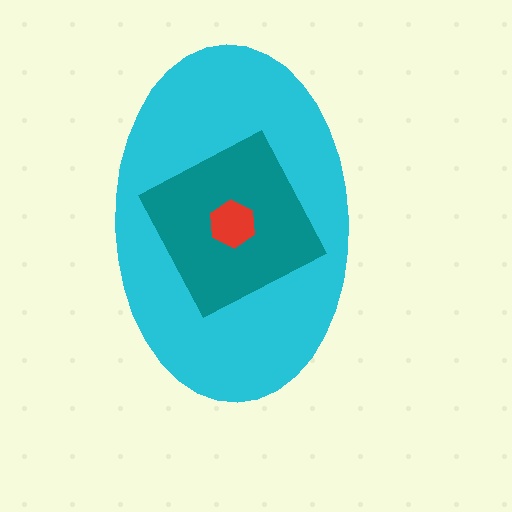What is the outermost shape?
The cyan ellipse.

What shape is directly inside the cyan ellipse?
The teal diamond.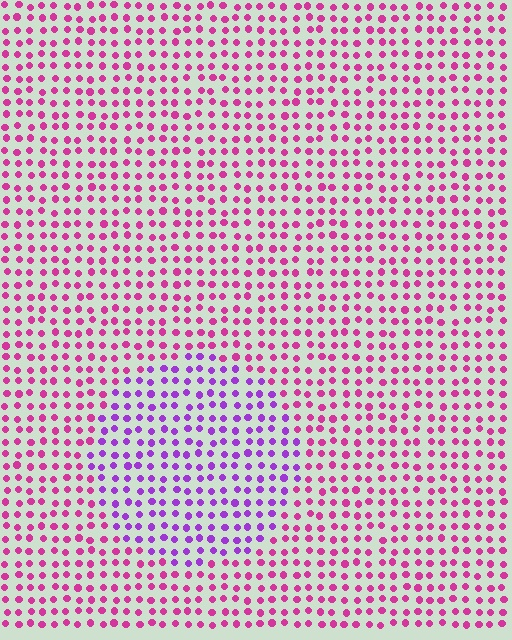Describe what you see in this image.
The image is filled with small magenta elements in a uniform arrangement. A circle-shaped region is visible where the elements are tinted to a slightly different hue, forming a subtle color boundary.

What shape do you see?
I see a circle.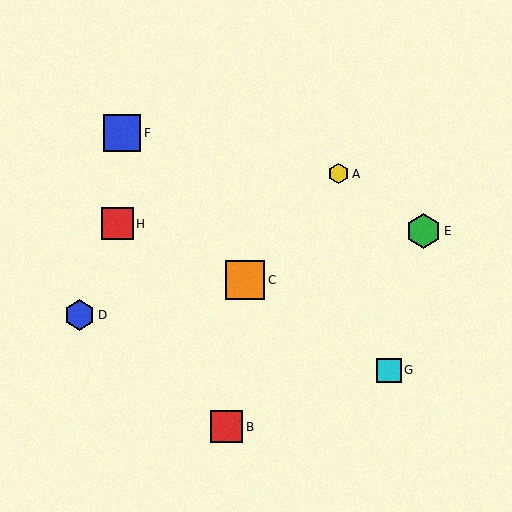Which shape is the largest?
The orange square (labeled C) is the largest.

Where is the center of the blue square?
The center of the blue square is at (122, 133).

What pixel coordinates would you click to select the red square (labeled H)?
Click at (117, 224) to select the red square H.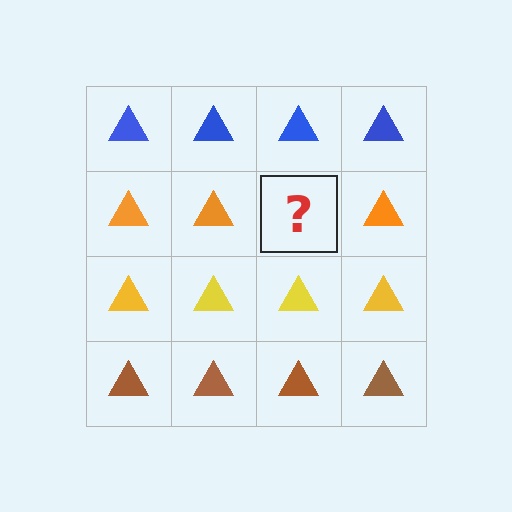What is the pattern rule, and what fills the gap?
The rule is that each row has a consistent color. The gap should be filled with an orange triangle.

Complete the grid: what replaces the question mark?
The question mark should be replaced with an orange triangle.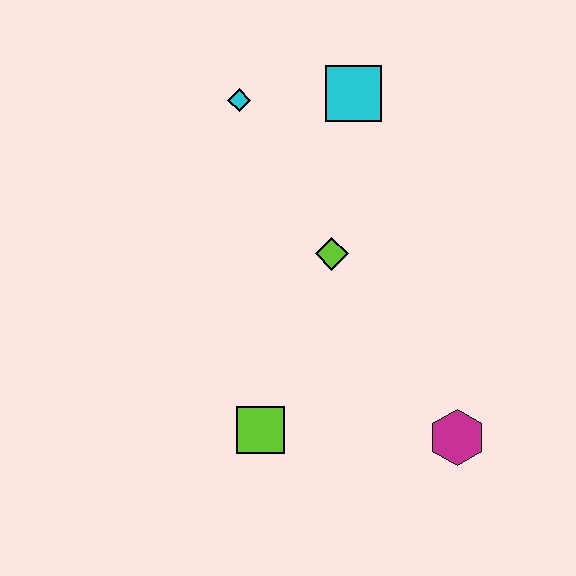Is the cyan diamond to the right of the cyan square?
No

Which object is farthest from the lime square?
The cyan square is farthest from the lime square.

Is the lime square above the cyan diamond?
No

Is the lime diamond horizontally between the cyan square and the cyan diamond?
Yes